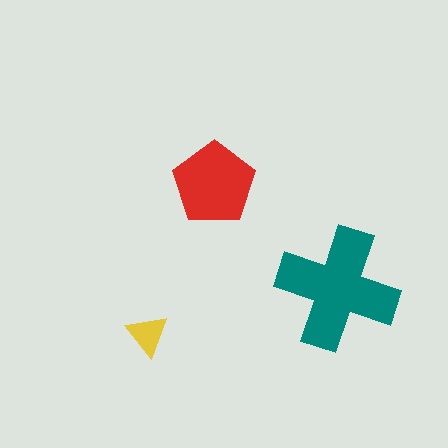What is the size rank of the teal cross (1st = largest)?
1st.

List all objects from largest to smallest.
The teal cross, the red pentagon, the yellow triangle.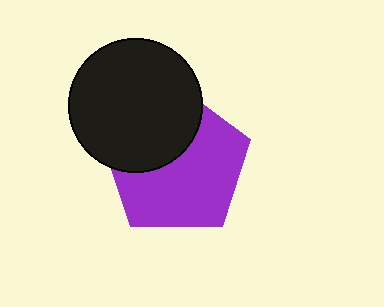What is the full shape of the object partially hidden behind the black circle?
The partially hidden object is a purple pentagon.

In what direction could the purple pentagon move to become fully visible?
The purple pentagon could move toward the lower-right. That would shift it out from behind the black circle entirely.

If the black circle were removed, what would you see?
You would see the complete purple pentagon.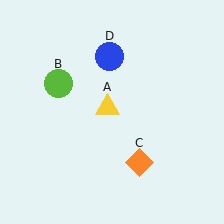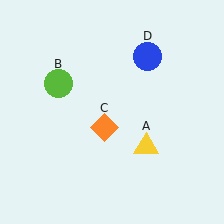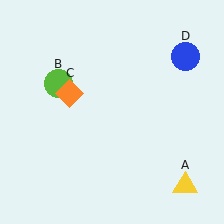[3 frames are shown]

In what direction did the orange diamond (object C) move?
The orange diamond (object C) moved up and to the left.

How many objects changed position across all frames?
3 objects changed position: yellow triangle (object A), orange diamond (object C), blue circle (object D).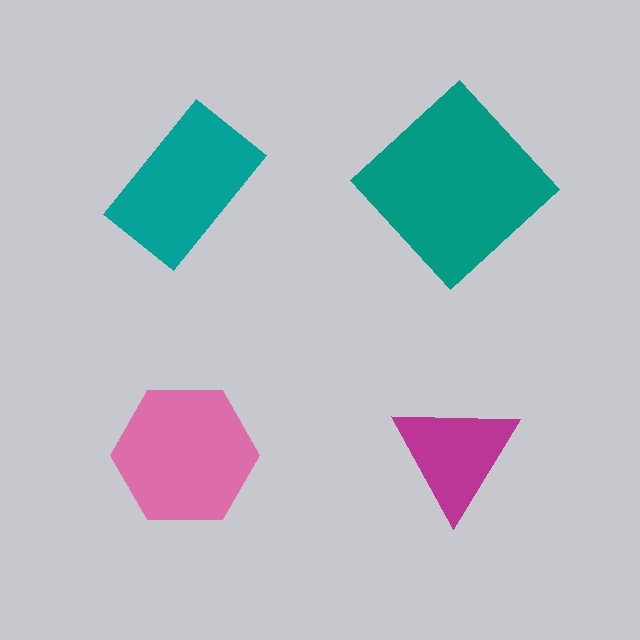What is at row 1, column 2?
A teal diamond.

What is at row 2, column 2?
A magenta triangle.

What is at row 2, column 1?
A pink hexagon.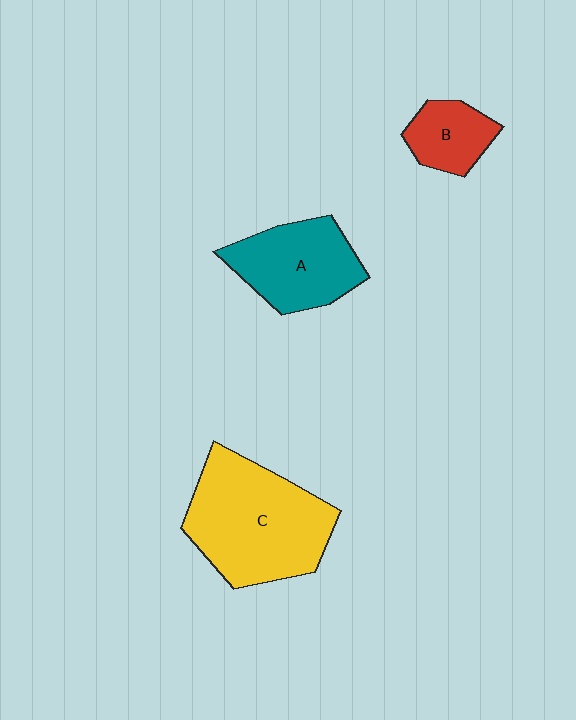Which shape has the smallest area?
Shape B (red).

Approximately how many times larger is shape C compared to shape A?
Approximately 1.6 times.